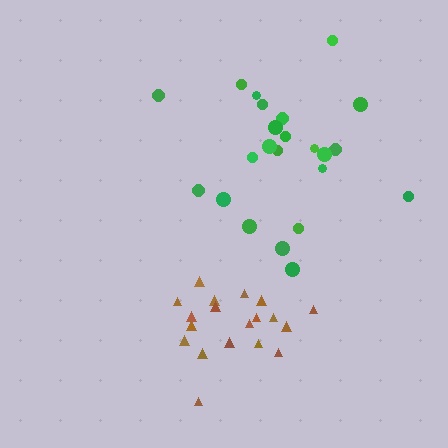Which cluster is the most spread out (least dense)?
Green.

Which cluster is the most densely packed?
Brown.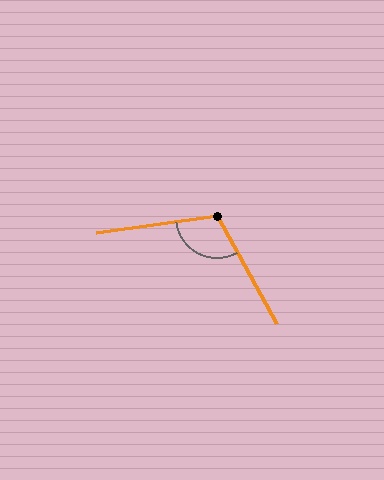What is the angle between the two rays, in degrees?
Approximately 111 degrees.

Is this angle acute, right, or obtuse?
It is obtuse.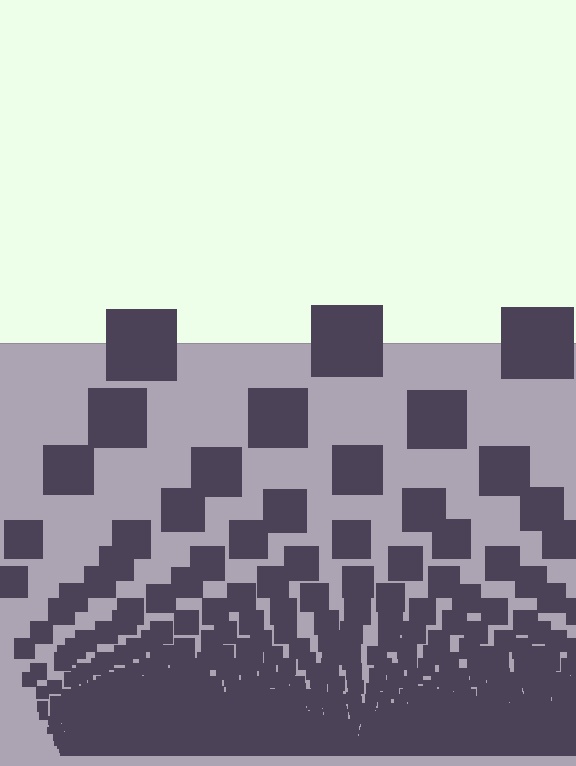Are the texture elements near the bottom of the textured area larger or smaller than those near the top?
Smaller. The gradient is inverted — elements near the bottom are smaller and denser.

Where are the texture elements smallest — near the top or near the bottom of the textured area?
Near the bottom.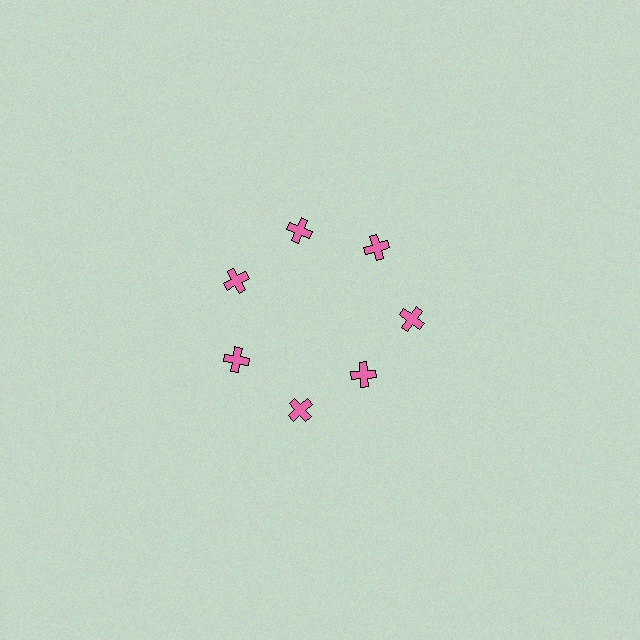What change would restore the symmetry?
The symmetry would be restored by moving it outward, back onto the ring so that all 7 crosses sit at equal angles and equal distance from the center.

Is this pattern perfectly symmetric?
No. The 7 pink crosses are arranged in a ring, but one element near the 5 o'clock position is pulled inward toward the center, breaking the 7-fold rotational symmetry.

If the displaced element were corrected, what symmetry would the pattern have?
It would have 7-fold rotational symmetry — the pattern would map onto itself every 51 degrees.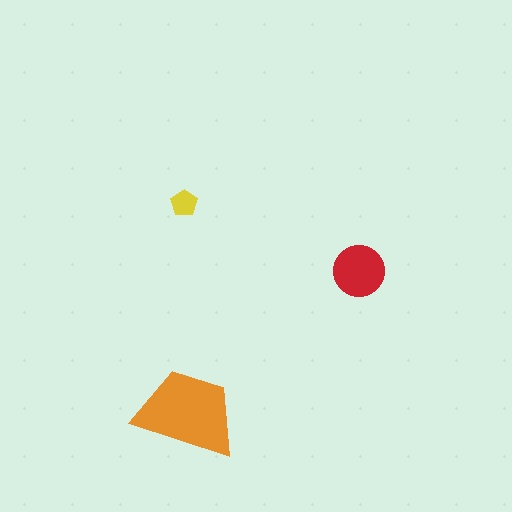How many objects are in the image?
There are 3 objects in the image.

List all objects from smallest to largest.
The yellow pentagon, the red circle, the orange trapezoid.